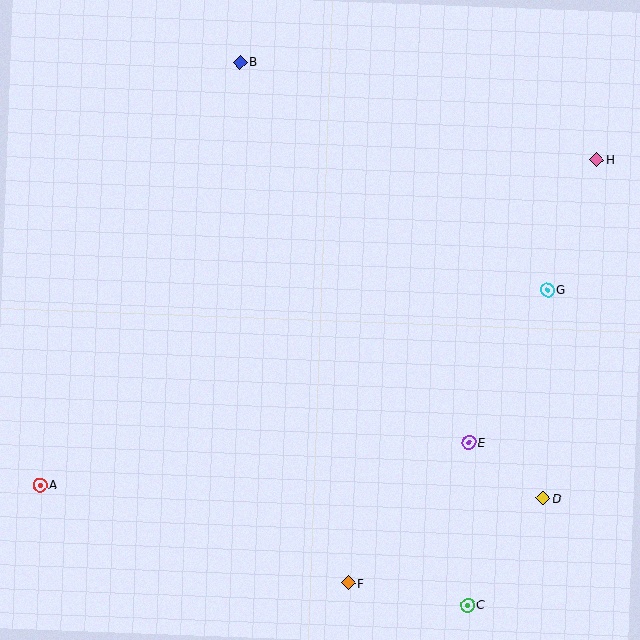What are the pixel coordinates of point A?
Point A is at (40, 485).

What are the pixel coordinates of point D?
Point D is at (543, 498).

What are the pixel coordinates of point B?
Point B is at (240, 62).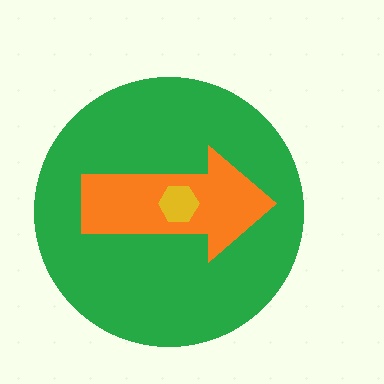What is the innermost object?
The yellow hexagon.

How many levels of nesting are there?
3.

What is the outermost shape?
The green circle.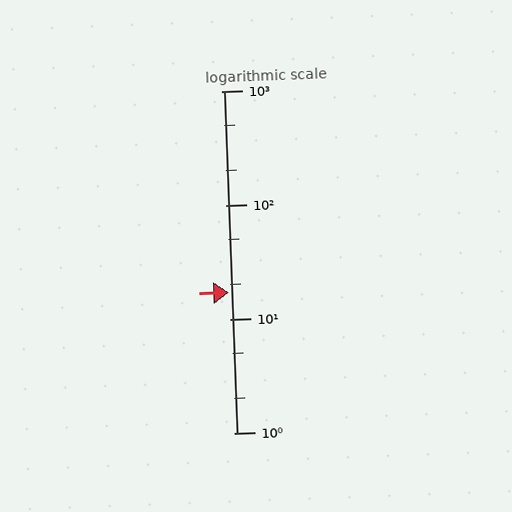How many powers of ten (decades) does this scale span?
The scale spans 3 decades, from 1 to 1000.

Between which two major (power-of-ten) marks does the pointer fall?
The pointer is between 10 and 100.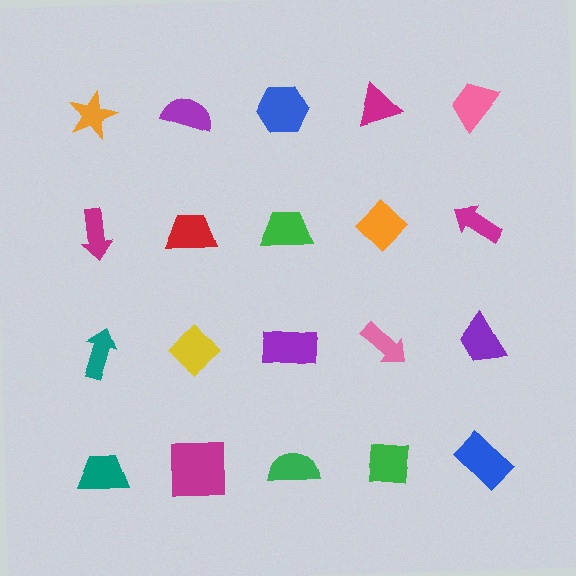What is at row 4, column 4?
A green square.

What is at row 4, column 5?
A blue rectangle.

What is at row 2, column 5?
A magenta arrow.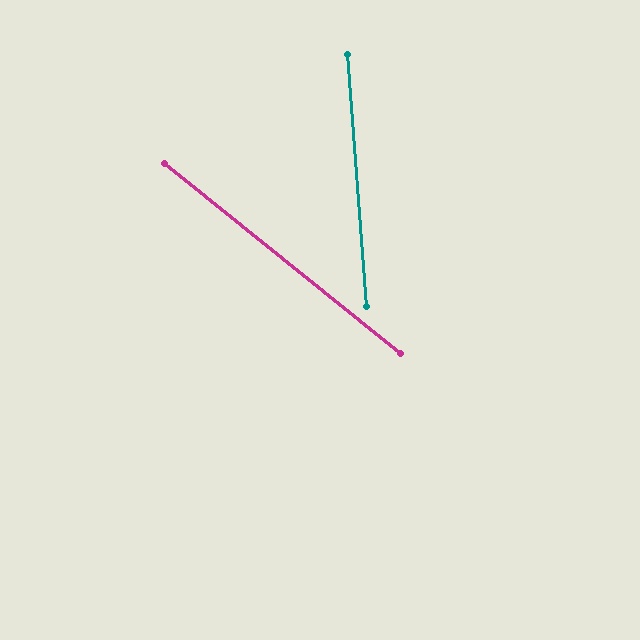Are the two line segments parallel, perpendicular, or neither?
Neither parallel nor perpendicular — they differ by about 47°.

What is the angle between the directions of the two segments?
Approximately 47 degrees.